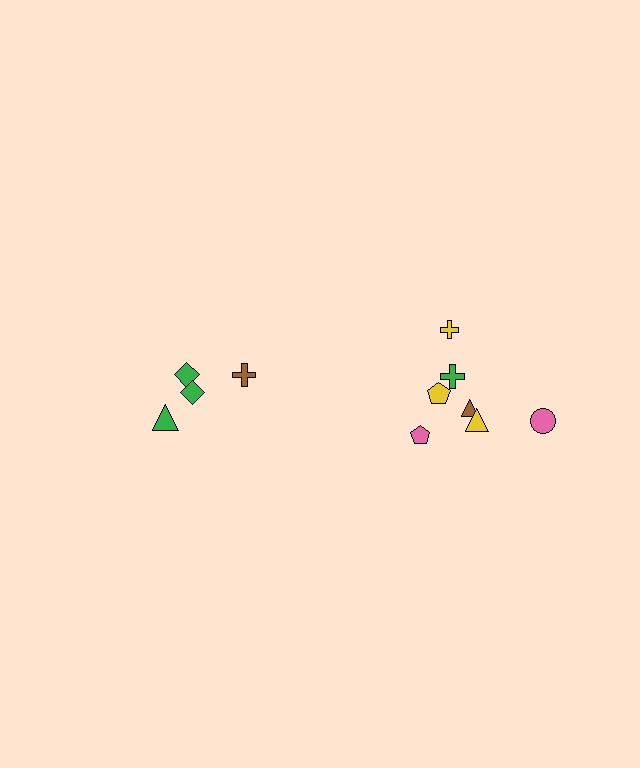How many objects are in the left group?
There are 4 objects.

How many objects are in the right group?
There are 7 objects.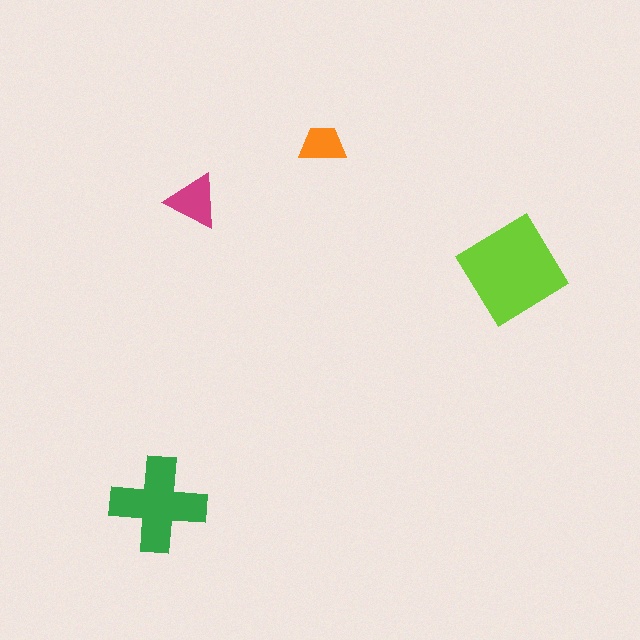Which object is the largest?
The lime diamond.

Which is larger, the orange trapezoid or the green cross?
The green cross.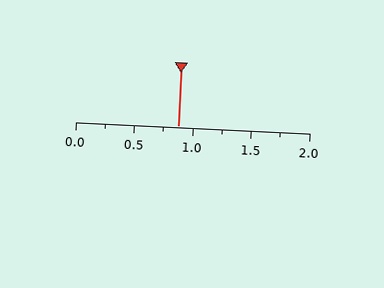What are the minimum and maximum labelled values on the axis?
The axis runs from 0.0 to 2.0.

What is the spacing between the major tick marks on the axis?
The major ticks are spaced 0.5 apart.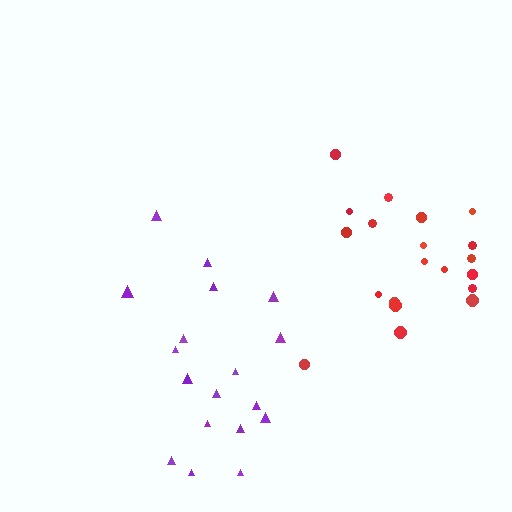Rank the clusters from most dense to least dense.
red, purple.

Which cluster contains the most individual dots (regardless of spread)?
Red (20).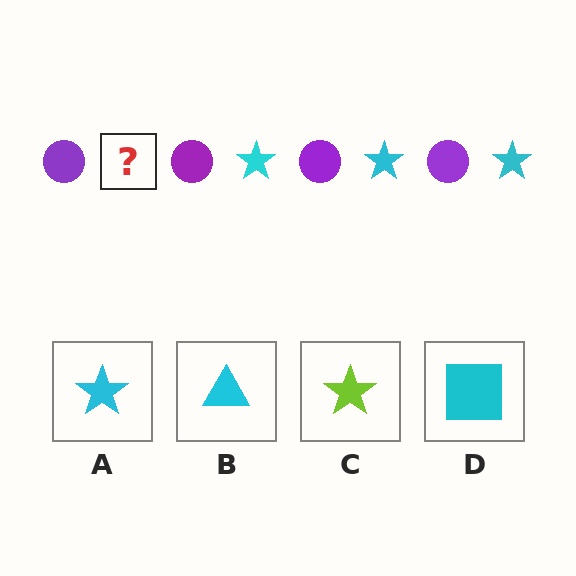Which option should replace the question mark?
Option A.